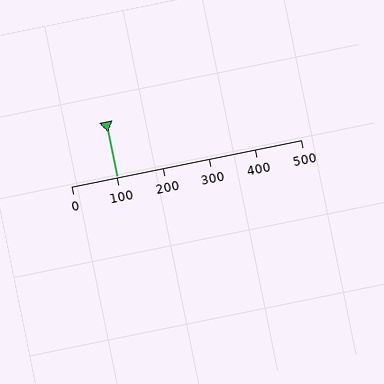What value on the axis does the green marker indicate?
The marker indicates approximately 100.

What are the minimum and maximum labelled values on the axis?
The axis runs from 0 to 500.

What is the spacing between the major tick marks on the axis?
The major ticks are spaced 100 apart.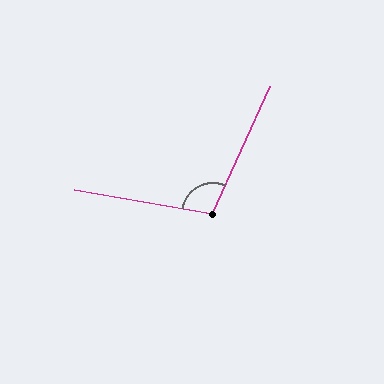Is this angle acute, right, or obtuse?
It is obtuse.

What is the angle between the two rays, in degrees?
Approximately 105 degrees.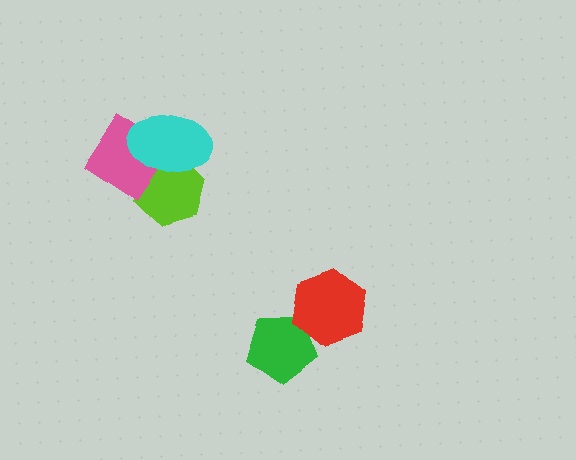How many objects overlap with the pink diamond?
2 objects overlap with the pink diamond.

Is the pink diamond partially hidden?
Yes, it is partially covered by another shape.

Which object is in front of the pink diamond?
The cyan ellipse is in front of the pink diamond.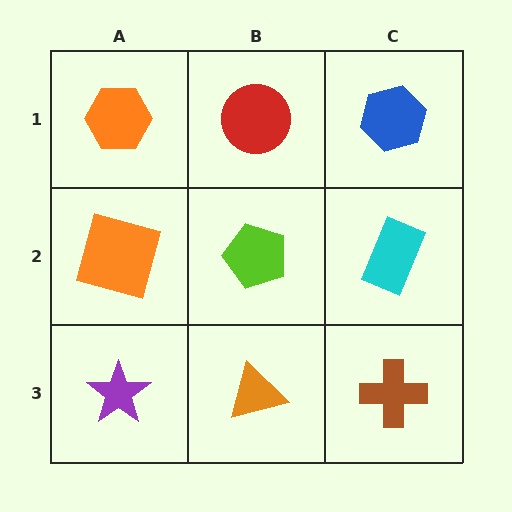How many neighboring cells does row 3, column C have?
2.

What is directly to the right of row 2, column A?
A lime pentagon.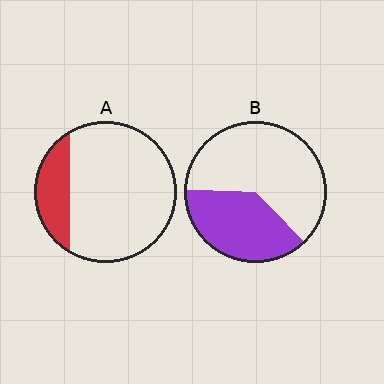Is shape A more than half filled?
No.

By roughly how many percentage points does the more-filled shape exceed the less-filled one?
By roughly 20 percentage points (B over A).